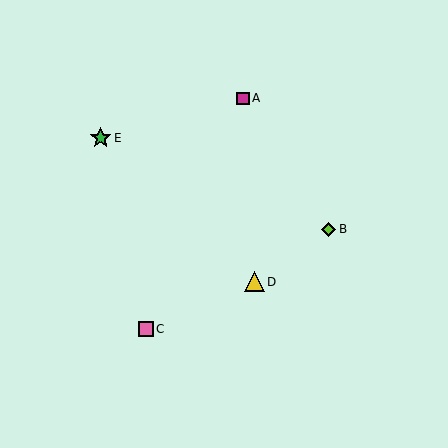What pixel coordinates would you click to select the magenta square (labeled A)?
Click at (243, 98) to select the magenta square A.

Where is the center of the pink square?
The center of the pink square is at (146, 329).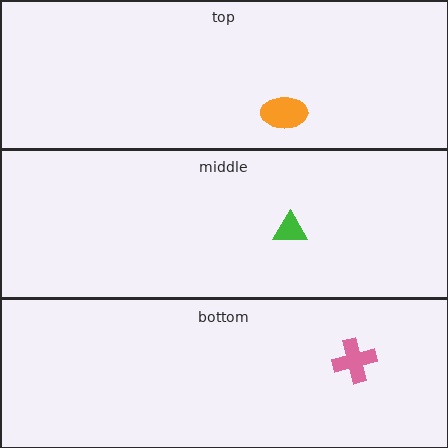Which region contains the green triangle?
The middle region.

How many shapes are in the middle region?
1.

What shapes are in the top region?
The orange ellipse.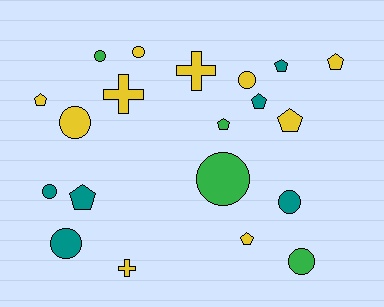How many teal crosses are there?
There are no teal crosses.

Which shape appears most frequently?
Circle, with 9 objects.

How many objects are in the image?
There are 20 objects.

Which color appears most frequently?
Yellow, with 10 objects.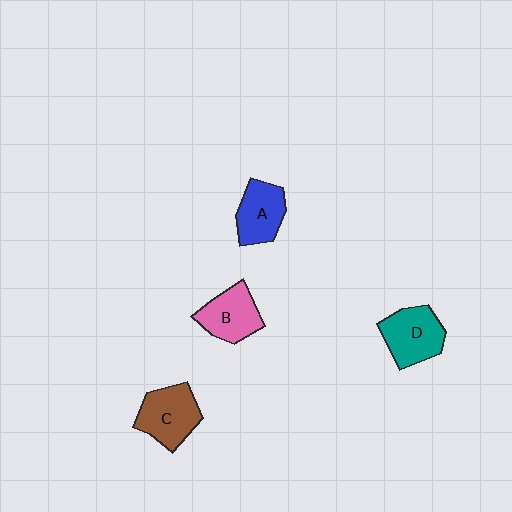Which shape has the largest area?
Shape C (brown).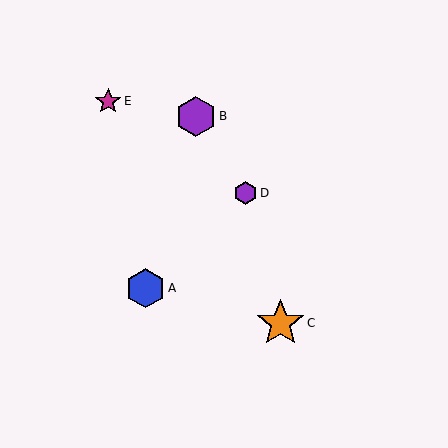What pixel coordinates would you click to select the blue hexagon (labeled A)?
Click at (146, 288) to select the blue hexagon A.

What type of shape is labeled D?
Shape D is a purple hexagon.